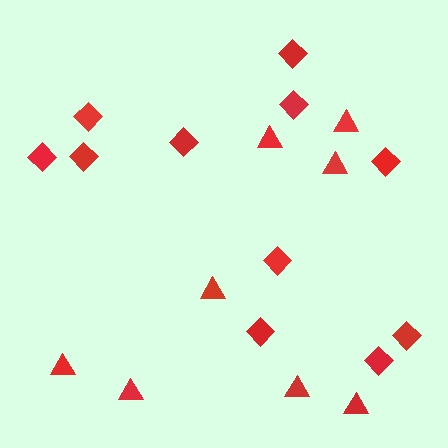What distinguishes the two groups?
There are 2 groups: one group of diamonds (11) and one group of triangles (8).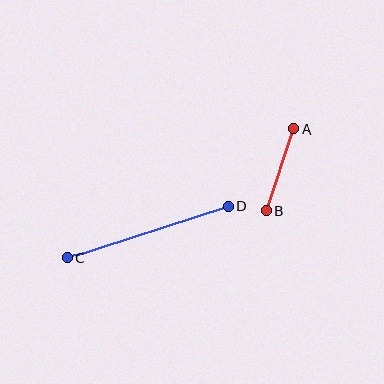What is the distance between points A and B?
The distance is approximately 87 pixels.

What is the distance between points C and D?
The distance is approximately 169 pixels.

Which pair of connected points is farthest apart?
Points C and D are farthest apart.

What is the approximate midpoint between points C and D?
The midpoint is at approximately (148, 232) pixels.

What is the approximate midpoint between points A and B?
The midpoint is at approximately (280, 170) pixels.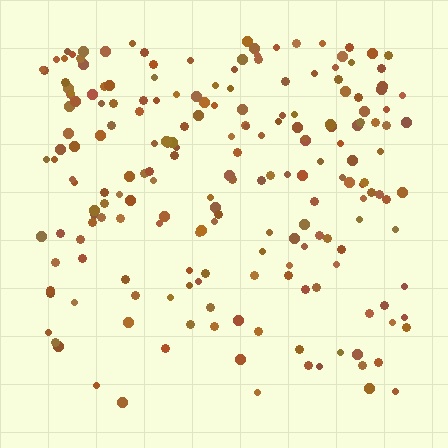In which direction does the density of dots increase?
From bottom to top, with the top side densest.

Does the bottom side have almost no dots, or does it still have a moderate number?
Still a moderate number, just noticeably fewer than the top.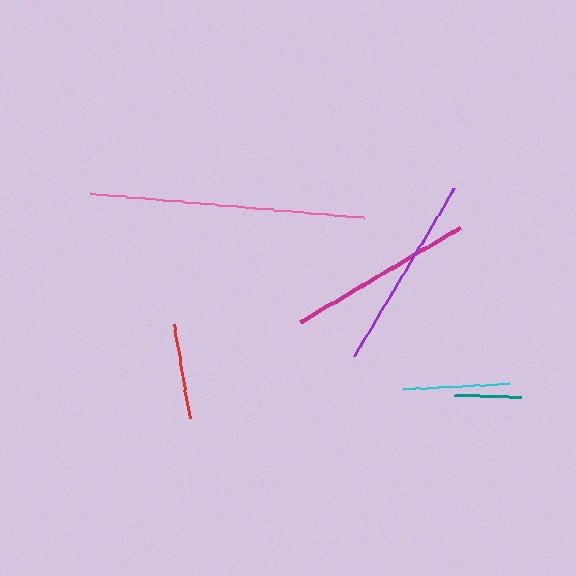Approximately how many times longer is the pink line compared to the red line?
The pink line is approximately 2.9 times the length of the red line.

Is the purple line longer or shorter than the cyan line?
The purple line is longer than the cyan line.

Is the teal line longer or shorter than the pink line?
The pink line is longer than the teal line.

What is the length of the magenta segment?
The magenta segment is approximately 186 pixels long.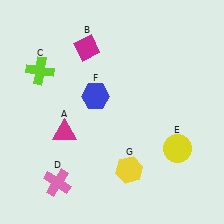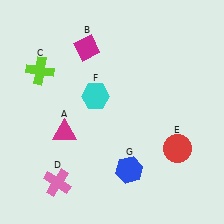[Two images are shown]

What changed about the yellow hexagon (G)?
In Image 1, G is yellow. In Image 2, it changed to blue.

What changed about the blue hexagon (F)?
In Image 1, F is blue. In Image 2, it changed to cyan.